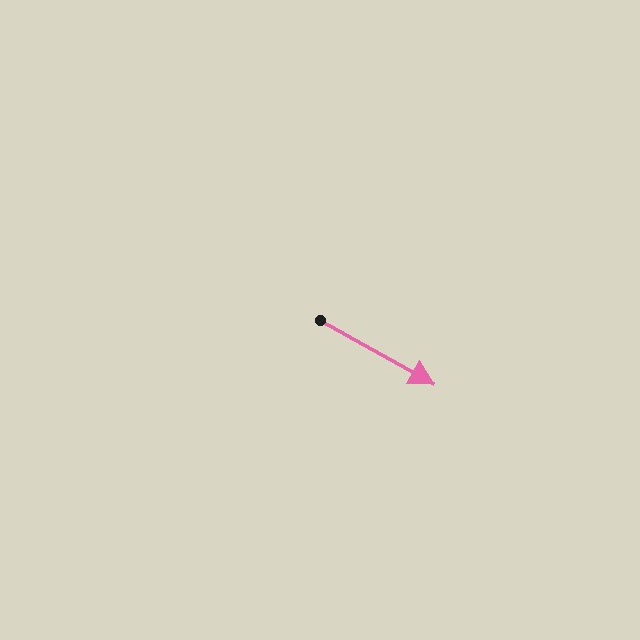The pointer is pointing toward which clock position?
Roughly 4 o'clock.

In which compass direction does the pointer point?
Southeast.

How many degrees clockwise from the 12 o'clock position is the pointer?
Approximately 119 degrees.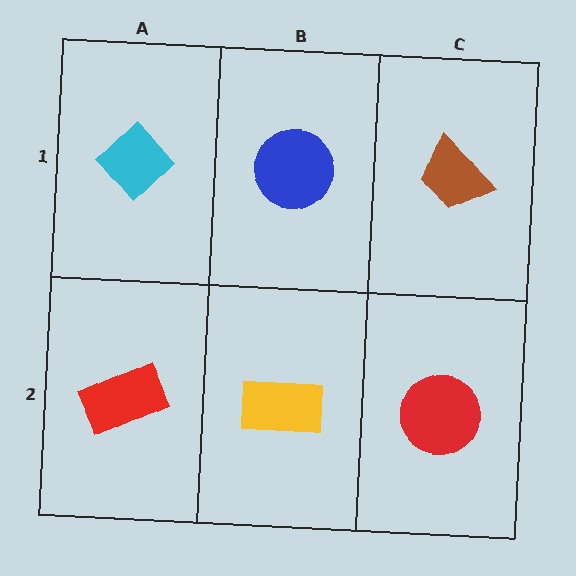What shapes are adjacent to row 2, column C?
A brown trapezoid (row 1, column C), a yellow rectangle (row 2, column B).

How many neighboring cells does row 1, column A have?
2.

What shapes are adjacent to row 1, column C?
A red circle (row 2, column C), a blue circle (row 1, column B).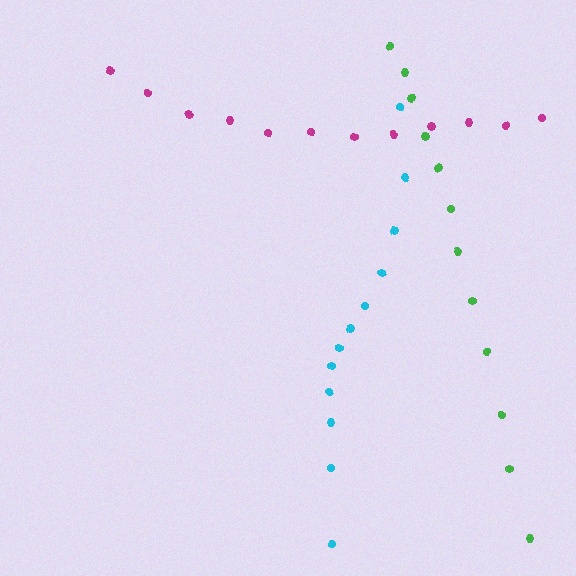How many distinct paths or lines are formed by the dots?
There are 3 distinct paths.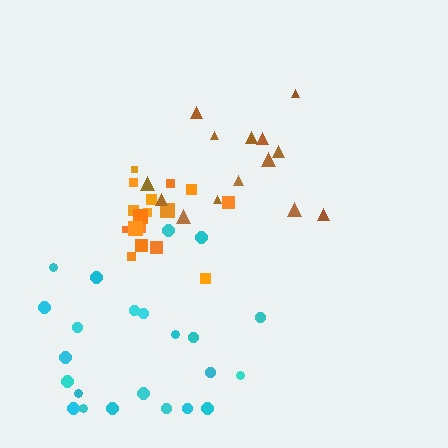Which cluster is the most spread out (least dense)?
Brown.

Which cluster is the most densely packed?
Orange.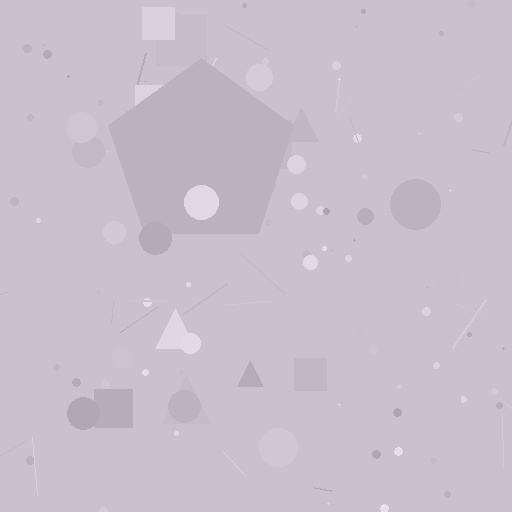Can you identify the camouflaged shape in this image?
The camouflaged shape is a pentagon.